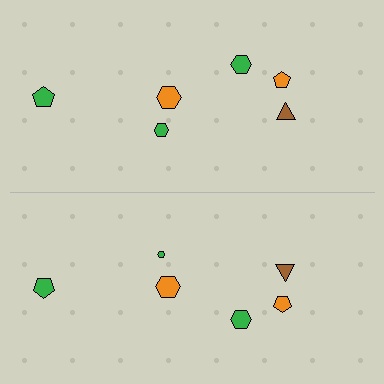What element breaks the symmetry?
The green hexagon on the bottom side has a different size than its mirror counterpart.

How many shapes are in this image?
There are 12 shapes in this image.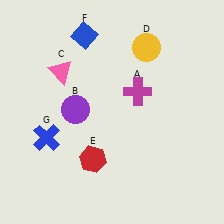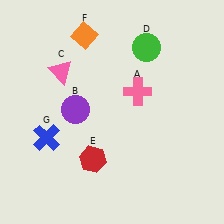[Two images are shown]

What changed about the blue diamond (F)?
In Image 1, F is blue. In Image 2, it changed to orange.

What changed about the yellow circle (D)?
In Image 1, D is yellow. In Image 2, it changed to green.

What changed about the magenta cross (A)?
In Image 1, A is magenta. In Image 2, it changed to pink.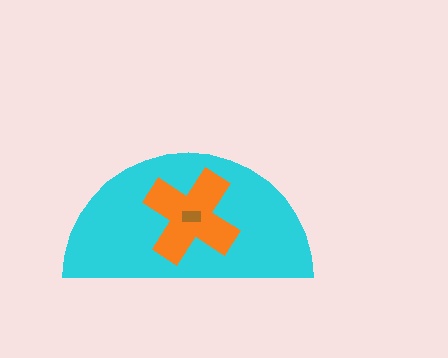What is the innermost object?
The brown rectangle.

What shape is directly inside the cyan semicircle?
The orange cross.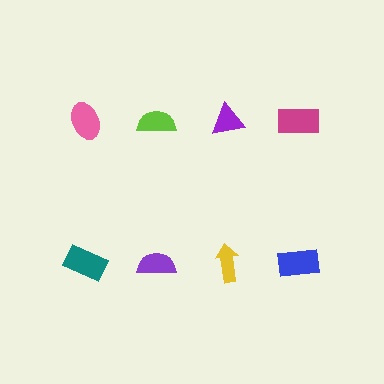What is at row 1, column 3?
A purple triangle.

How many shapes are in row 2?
4 shapes.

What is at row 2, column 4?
A blue rectangle.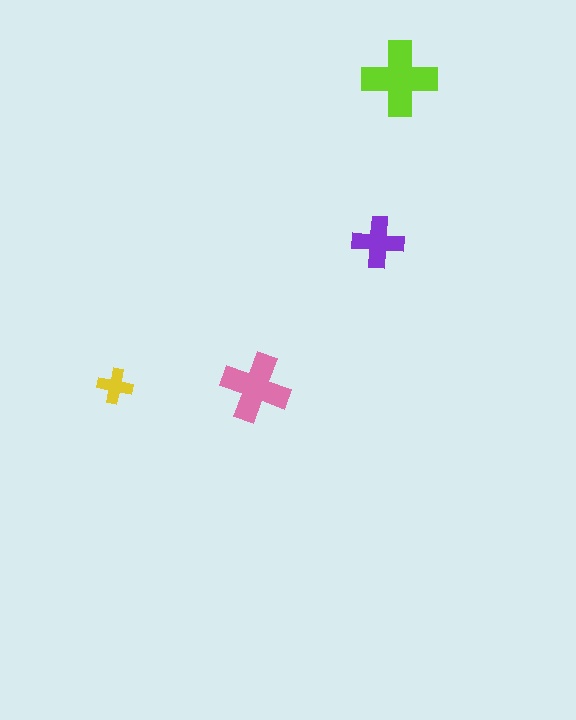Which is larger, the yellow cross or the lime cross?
The lime one.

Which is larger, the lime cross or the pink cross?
The lime one.